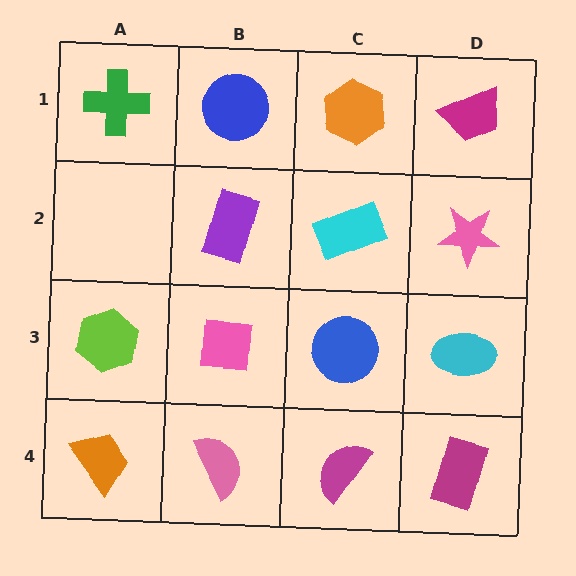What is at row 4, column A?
An orange trapezoid.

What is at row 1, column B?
A blue circle.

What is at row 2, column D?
A pink star.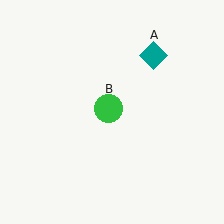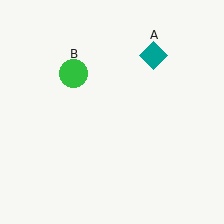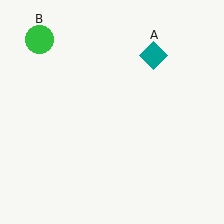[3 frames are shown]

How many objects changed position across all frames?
1 object changed position: green circle (object B).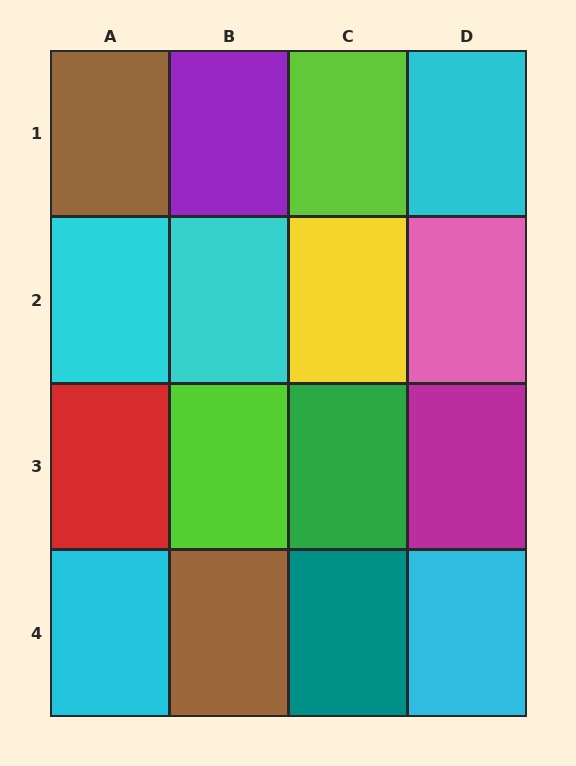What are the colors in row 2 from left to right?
Cyan, cyan, yellow, pink.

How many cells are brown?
2 cells are brown.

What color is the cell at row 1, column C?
Lime.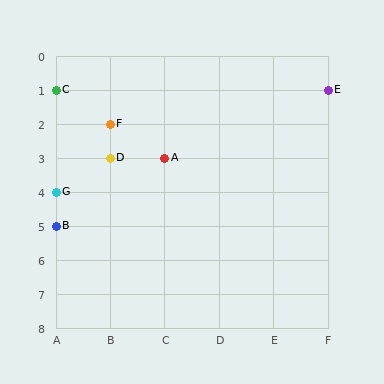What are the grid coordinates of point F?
Point F is at grid coordinates (B, 2).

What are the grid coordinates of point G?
Point G is at grid coordinates (A, 4).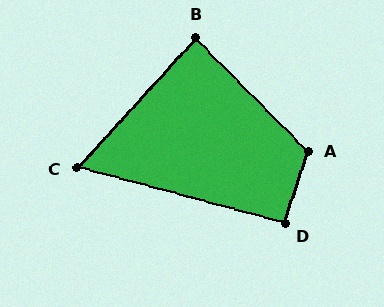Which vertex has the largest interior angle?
A, at approximately 117 degrees.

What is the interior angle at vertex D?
Approximately 93 degrees (approximately right).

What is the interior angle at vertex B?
Approximately 87 degrees (approximately right).